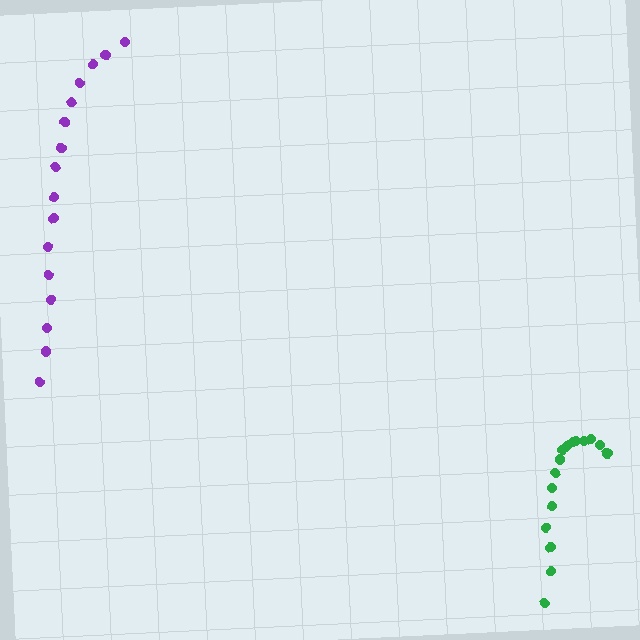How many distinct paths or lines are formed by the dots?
There are 2 distinct paths.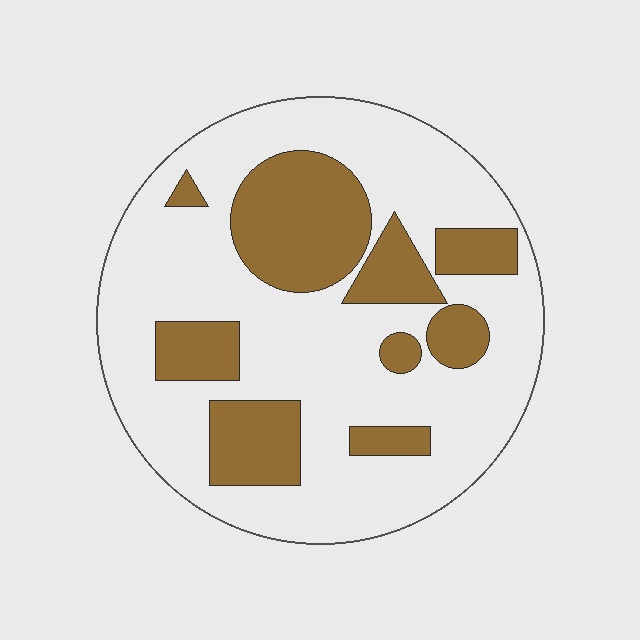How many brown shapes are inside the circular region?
9.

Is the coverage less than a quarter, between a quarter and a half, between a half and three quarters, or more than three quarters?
Between a quarter and a half.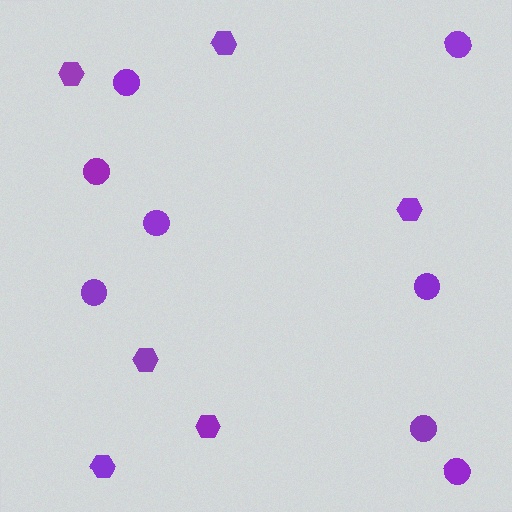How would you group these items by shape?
There are 2 groups: one group of hexagons (6) and one group of circles (8).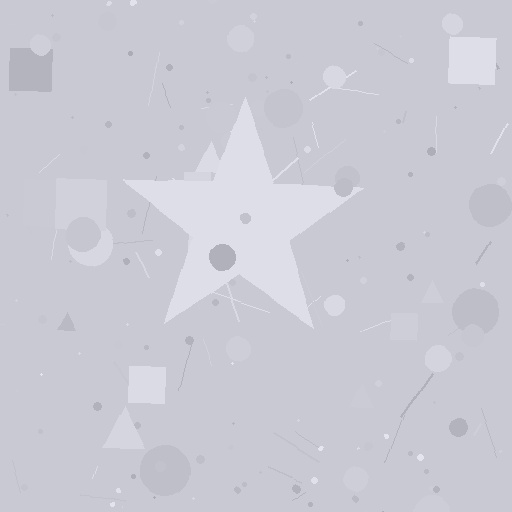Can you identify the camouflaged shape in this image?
The camouflaged shape is a star.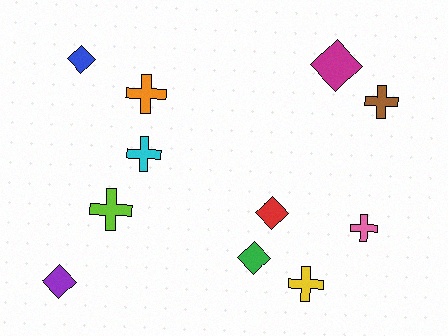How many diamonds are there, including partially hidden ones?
There are 5 diamonds.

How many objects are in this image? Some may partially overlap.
There are 11 objects.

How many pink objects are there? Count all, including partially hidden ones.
There is 1 pink object.